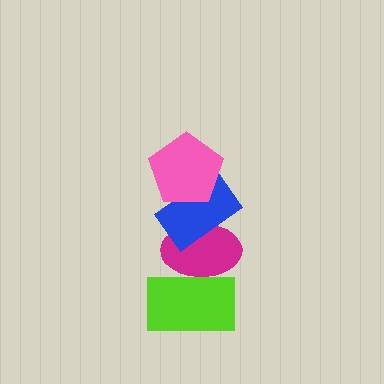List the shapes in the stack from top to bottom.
From top to bottom: the pink pentagon, the blue rectangle, the magenta ellipse, the lime rectangle.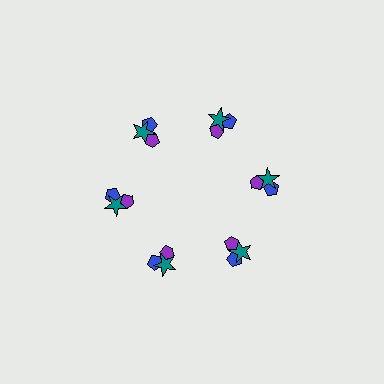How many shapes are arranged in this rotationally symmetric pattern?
There are 18 shapes, arranged in 6 groups of 3.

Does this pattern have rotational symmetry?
Yes, this pattern has 6-fold rotational symmetry. It looks the same after rotating 60 degrees around the center.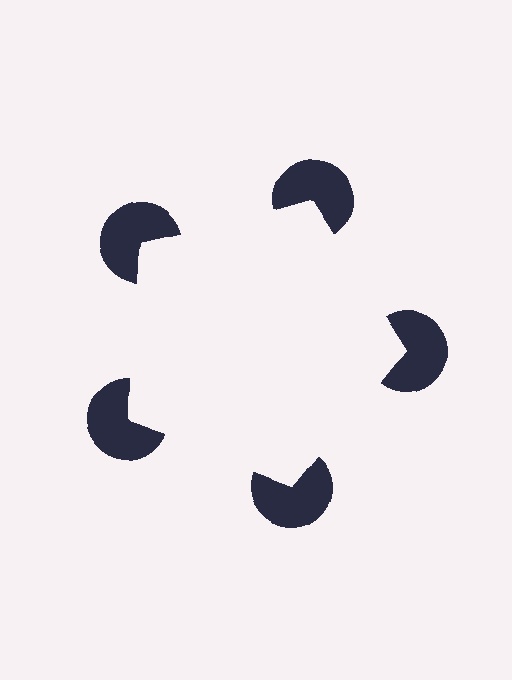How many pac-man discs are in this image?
There are 5 — one at each vertex of the illusory pentagon.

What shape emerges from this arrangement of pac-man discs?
An illusory pentagon — its edges are inferred from the aligned wedge cuts in the pac-man discs, not physically drawn.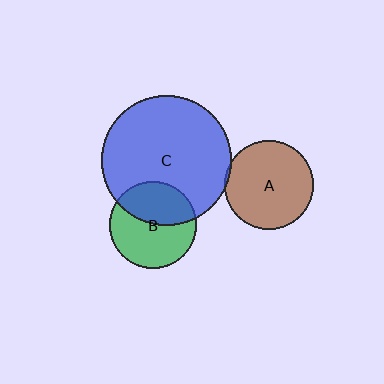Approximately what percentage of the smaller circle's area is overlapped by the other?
Approximately 5%.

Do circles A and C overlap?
Yes.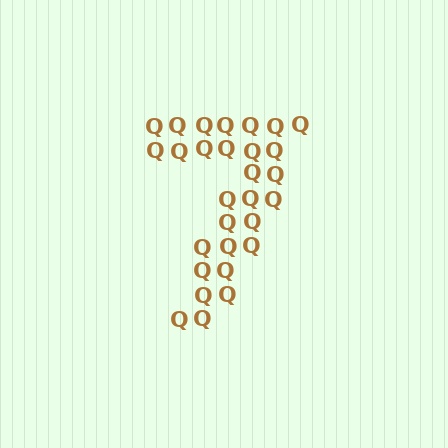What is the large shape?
The large shape is the digit 7.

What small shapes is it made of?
It is made of small letter Q's.